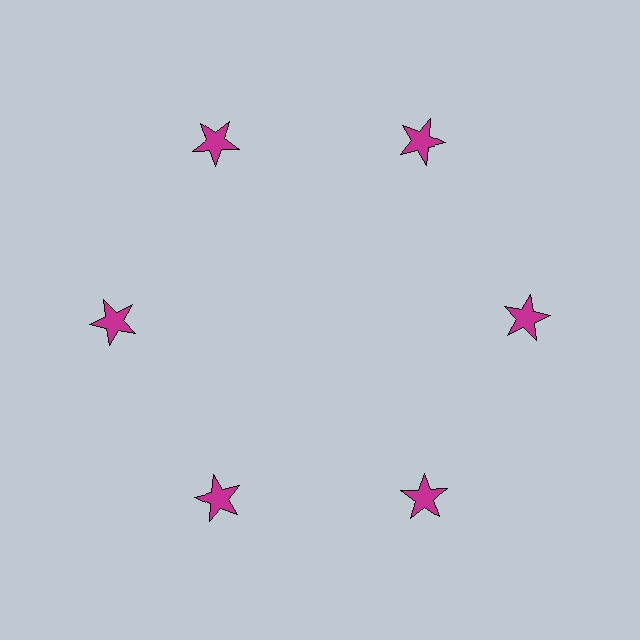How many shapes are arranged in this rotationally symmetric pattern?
There are 6 shapes, arranged in 6 groups of 1.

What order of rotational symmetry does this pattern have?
This pattern has 6-fold rotational symmetry.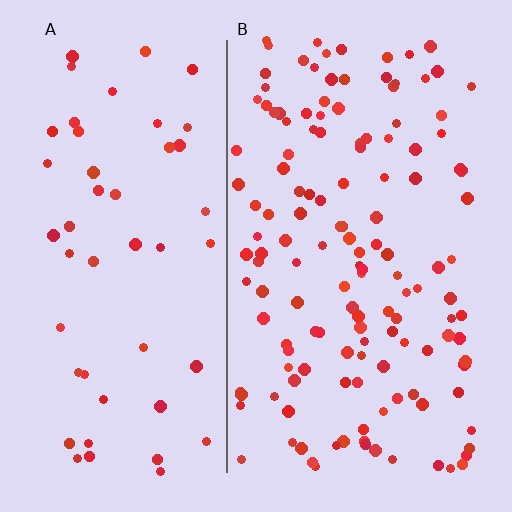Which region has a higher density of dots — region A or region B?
B (the right).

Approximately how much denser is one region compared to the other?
Approximately 2.8× — region B over region A.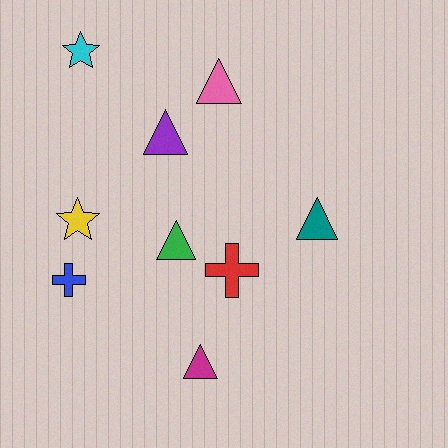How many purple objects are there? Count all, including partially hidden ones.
There is 1 purple object.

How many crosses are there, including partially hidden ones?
There are 2 crosses.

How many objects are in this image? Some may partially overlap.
There are 9 objects.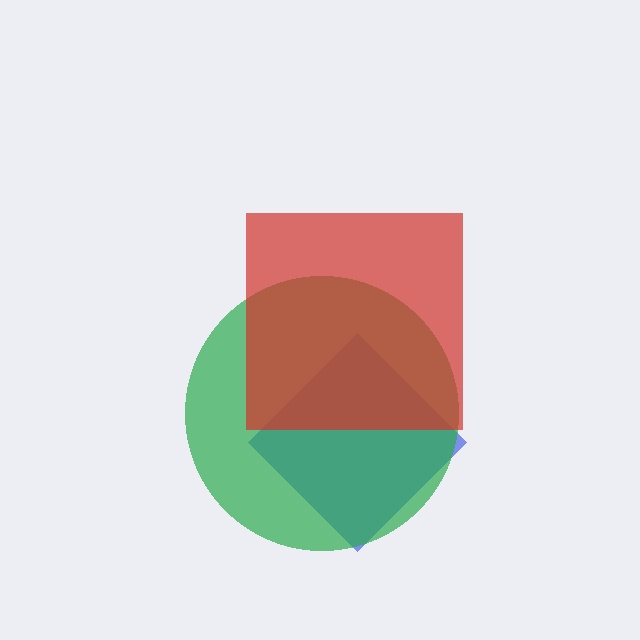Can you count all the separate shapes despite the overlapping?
Yes, there are 3 separate shapes.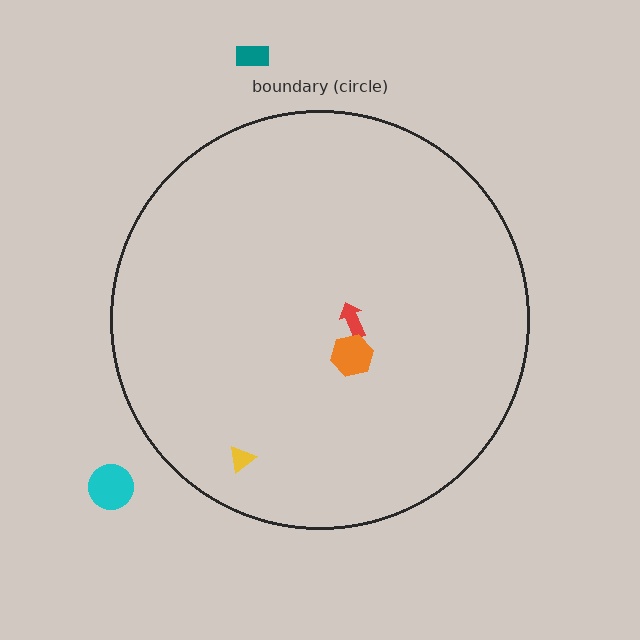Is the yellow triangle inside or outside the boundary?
Inside.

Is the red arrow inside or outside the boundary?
Inside.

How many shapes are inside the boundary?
3 inside, 2 outside.